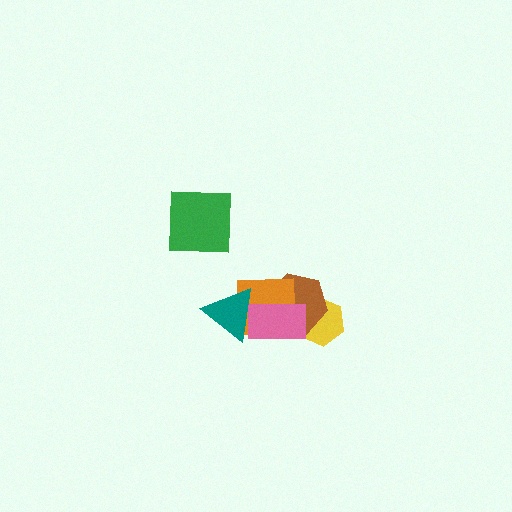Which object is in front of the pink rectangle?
The teal triangle is in front of the pink rectangle.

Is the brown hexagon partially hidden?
Yes, it is partially covered by another shape.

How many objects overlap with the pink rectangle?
4 objects overlap with the pink rectangle.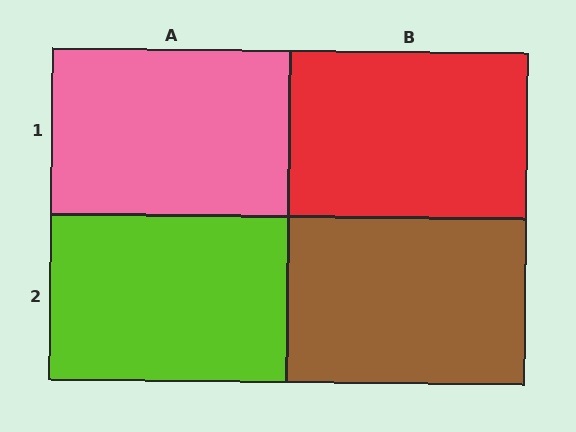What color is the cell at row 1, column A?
Pink.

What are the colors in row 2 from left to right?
Lime, brown.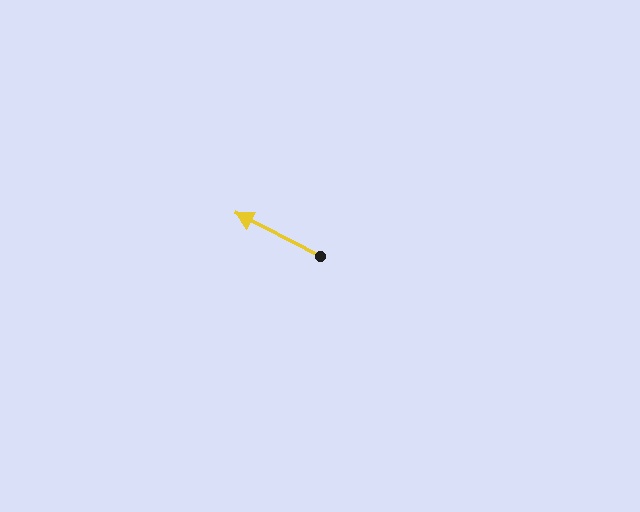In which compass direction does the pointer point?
Northwest.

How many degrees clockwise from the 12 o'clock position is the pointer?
Approximately 297 degrees.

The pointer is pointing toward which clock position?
Roughly 10 o'clock.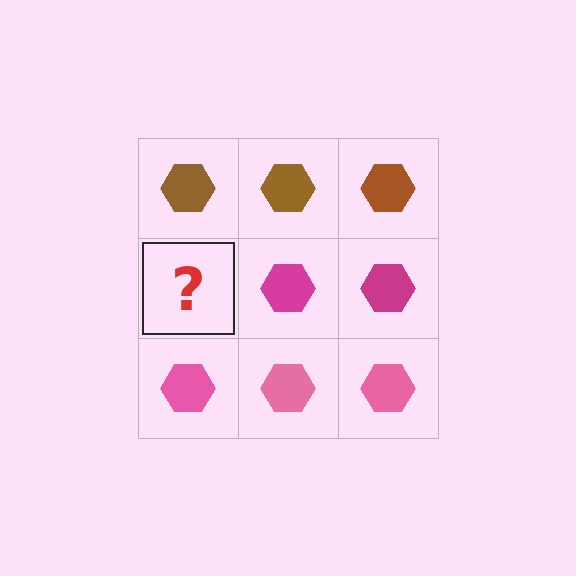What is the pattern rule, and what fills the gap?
The rule is that each row has a consistent color. The gap should be filled with a magenta hexagon.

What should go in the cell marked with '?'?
The missing cell should contain a magenta hexagon.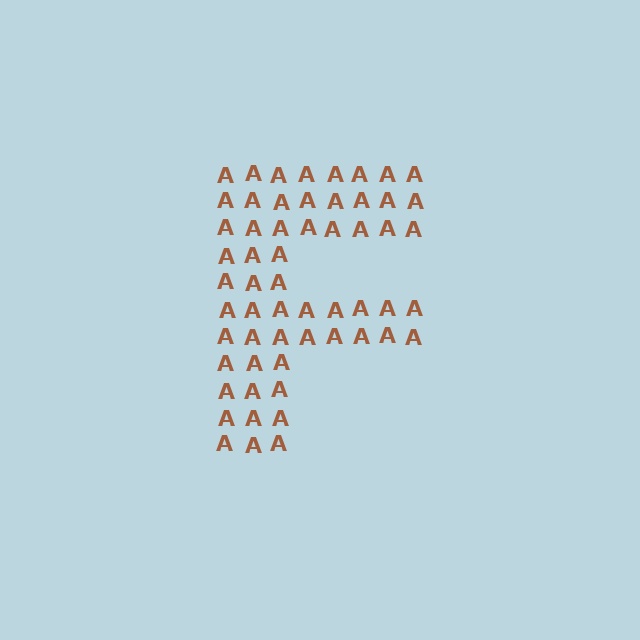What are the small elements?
The small elements are letter A's.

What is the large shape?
The large shape is the letter F.